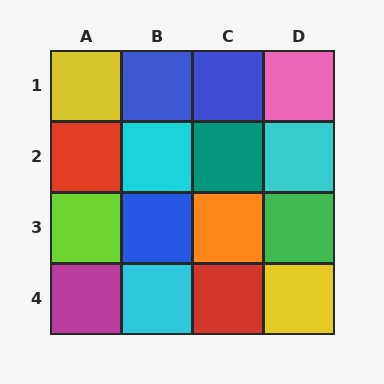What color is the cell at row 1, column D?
Pink.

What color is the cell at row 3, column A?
Lime.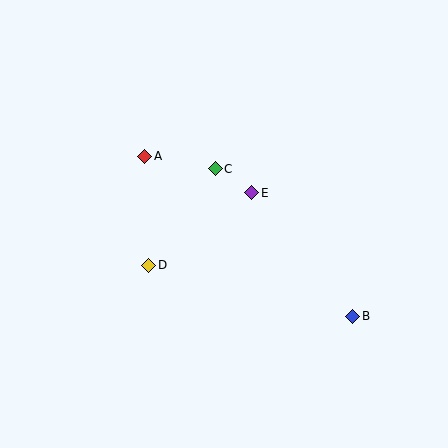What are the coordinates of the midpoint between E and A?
The midpoint between E and A is at (198, 175).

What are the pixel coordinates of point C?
Point C is at (215, 169).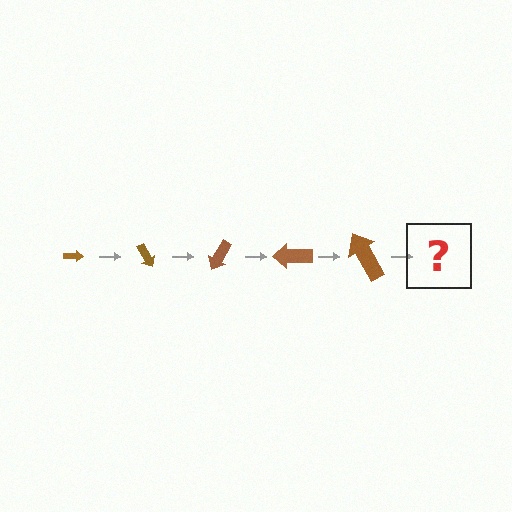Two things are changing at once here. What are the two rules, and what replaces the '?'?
The two rules are that the arrow grows larger each step and it rotates 60 degrees each step. The '?' should be an arrow, larger than the previous one and rotated 300 degrees from the start.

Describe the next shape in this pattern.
It should be an arrow, larger than the previous one and rotated 300 degrees from the start.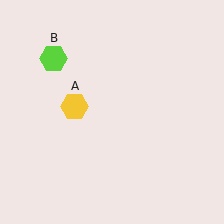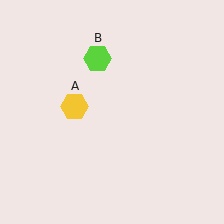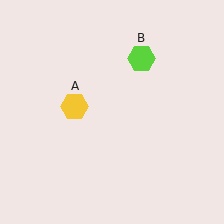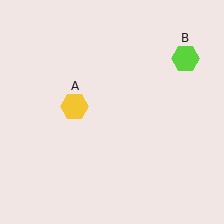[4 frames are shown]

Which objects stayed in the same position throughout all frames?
Yellow hexagon (object A) remained stationary.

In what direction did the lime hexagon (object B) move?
The lime hexagon (object B) moved right.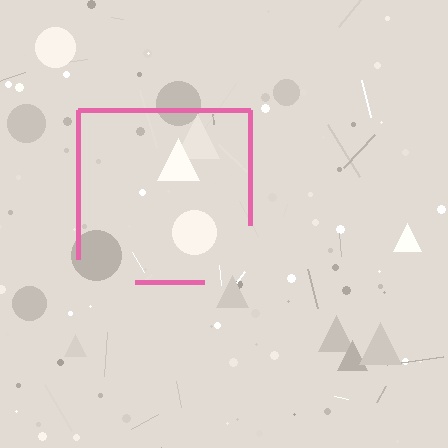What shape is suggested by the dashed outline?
The dashed outline suggests a square.